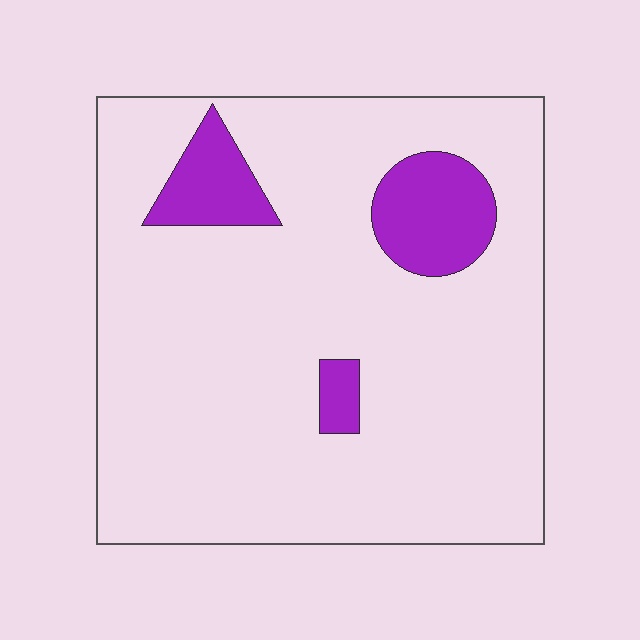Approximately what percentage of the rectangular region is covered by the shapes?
Approximately 10%.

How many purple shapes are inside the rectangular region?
3.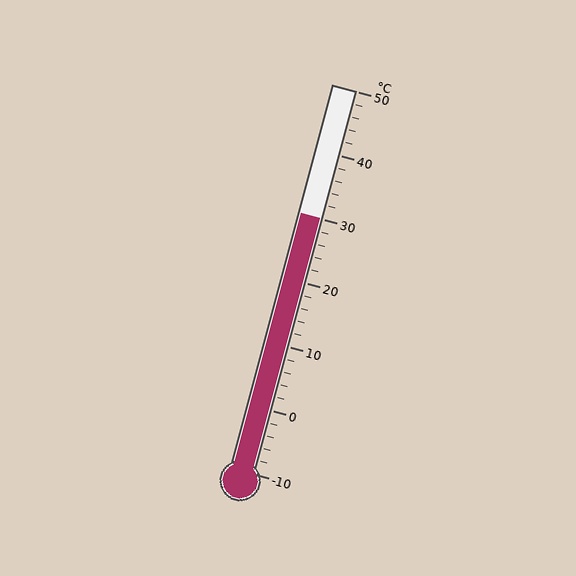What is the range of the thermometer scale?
The thermometer scale ranges from -10°C to 50°C.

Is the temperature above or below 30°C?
The temperature is at 30°C.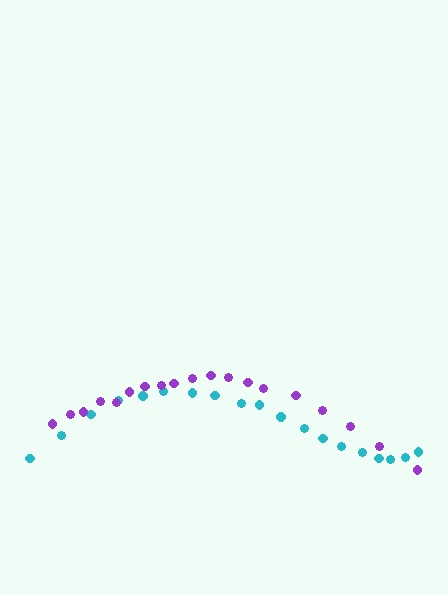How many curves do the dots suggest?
There are 2 distinct paths.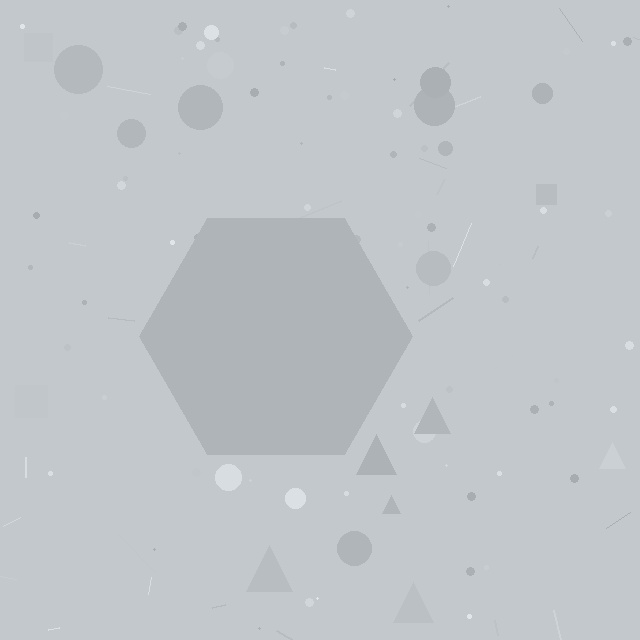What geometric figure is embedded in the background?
A hexagon is embedded in the background.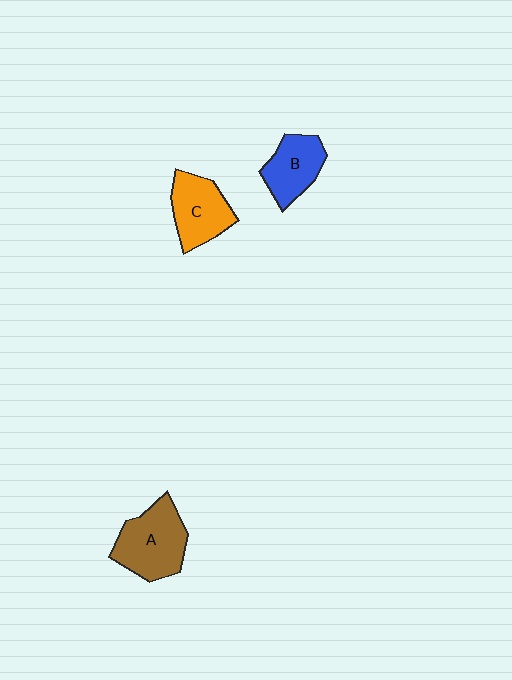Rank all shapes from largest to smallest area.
From largest to smallest: A (brown), C (orange), B (blue).